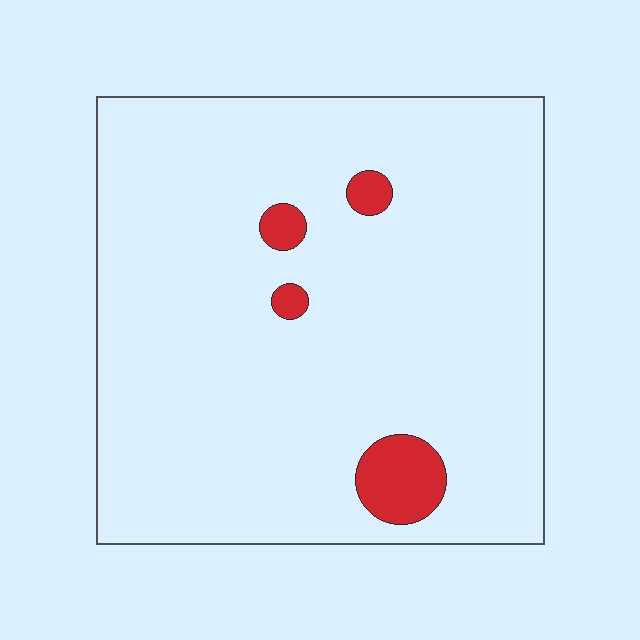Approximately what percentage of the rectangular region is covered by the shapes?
Approximately 5%.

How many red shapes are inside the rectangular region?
4.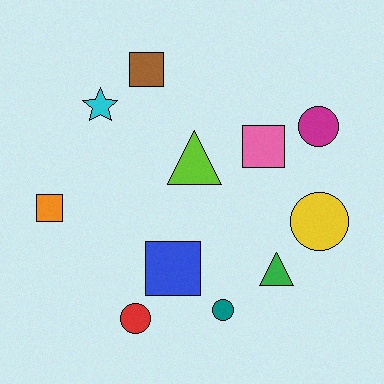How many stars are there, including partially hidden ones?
There is 1 star.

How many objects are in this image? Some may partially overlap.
There are 11 objects.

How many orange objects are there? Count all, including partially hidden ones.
There is 1 orange object.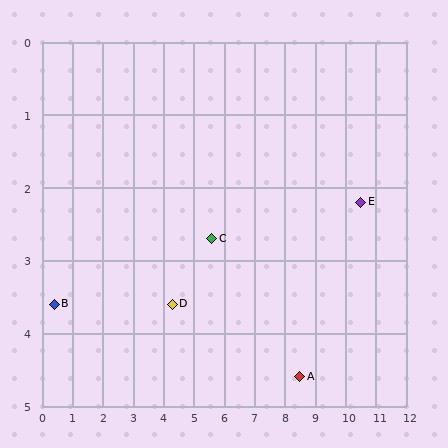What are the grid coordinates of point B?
Point B is at approximately (0.4, 3.6).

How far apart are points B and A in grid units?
Points B and A are about 8.2 grid units apart.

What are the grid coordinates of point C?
Point C is at approximately (5.6, 2.7).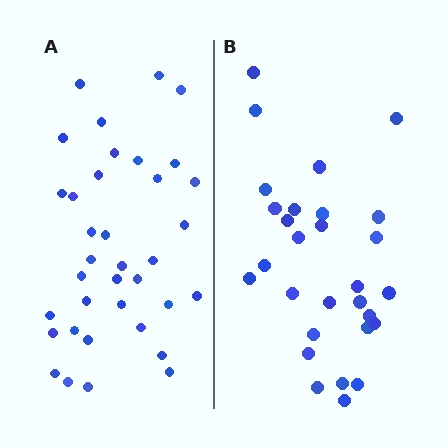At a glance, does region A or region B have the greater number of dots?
Region A (the left region) has more dots.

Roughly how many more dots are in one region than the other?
Region A has roughly 8 or so more dots than region B.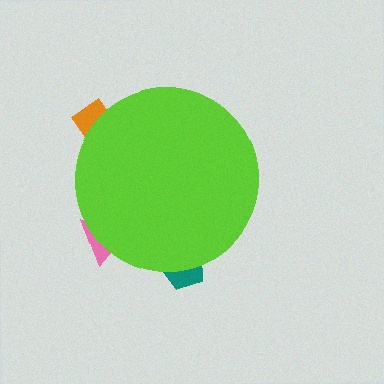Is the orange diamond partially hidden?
Yes, the orange diamond is partially hidden behind the lime circle.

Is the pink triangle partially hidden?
Yes, the pink triangle is partially hidden behind the lime circle.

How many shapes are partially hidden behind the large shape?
3 shapes are partially hidden.